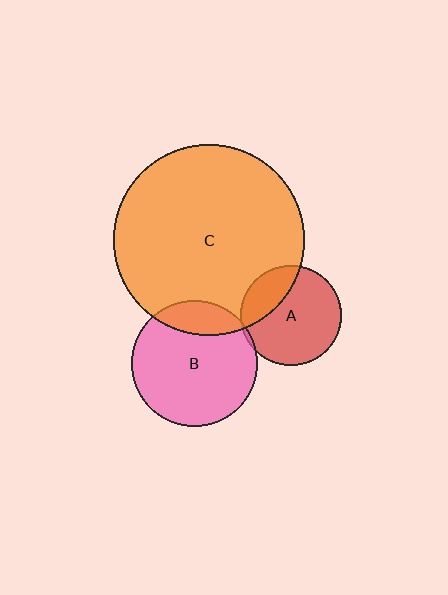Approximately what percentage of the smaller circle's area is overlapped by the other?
Approximately 5%.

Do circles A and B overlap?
Yes.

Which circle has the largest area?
Circle C (orange).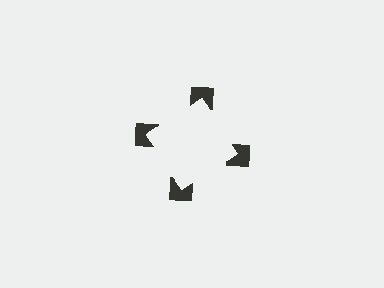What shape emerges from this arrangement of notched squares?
An illusory square — its edges are inferred from the aligned wedge cuts in the notched squares, not physically drawn.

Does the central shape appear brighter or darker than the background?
It typically appears slightly brighter than the background, even though no actual brightness change is drawn.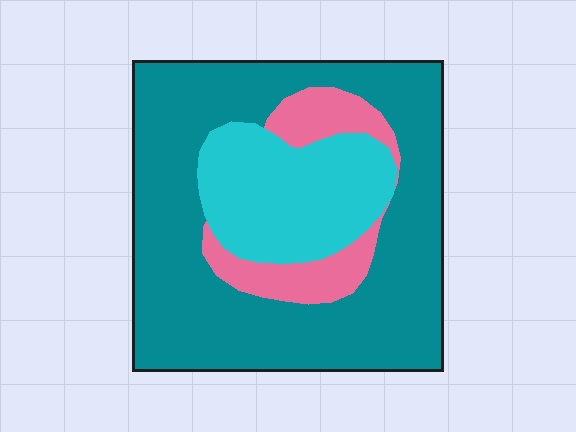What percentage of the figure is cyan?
Cyan covers roughly 25% of the figure.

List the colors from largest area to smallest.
From largest to smallest: teal, cyan, pink.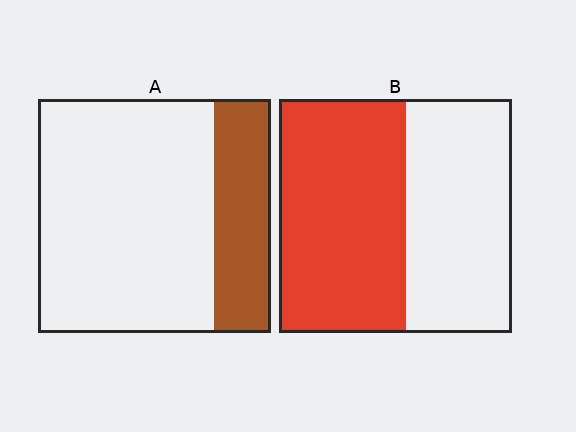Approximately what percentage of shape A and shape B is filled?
A is approximately 25% and B is approximately 55%.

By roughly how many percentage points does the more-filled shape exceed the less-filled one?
By roughly 30 percentage points (B over A).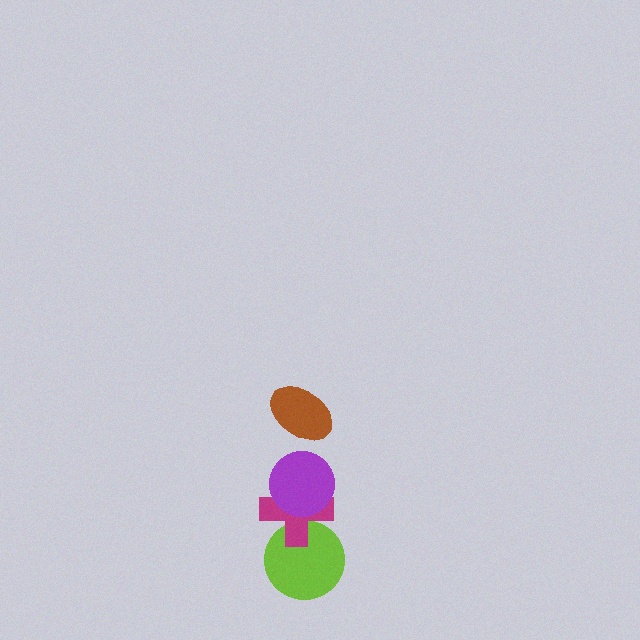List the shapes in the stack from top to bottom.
From top to bottom: the brown ellipse, the purple circle, the magenta cross, the lime circle.